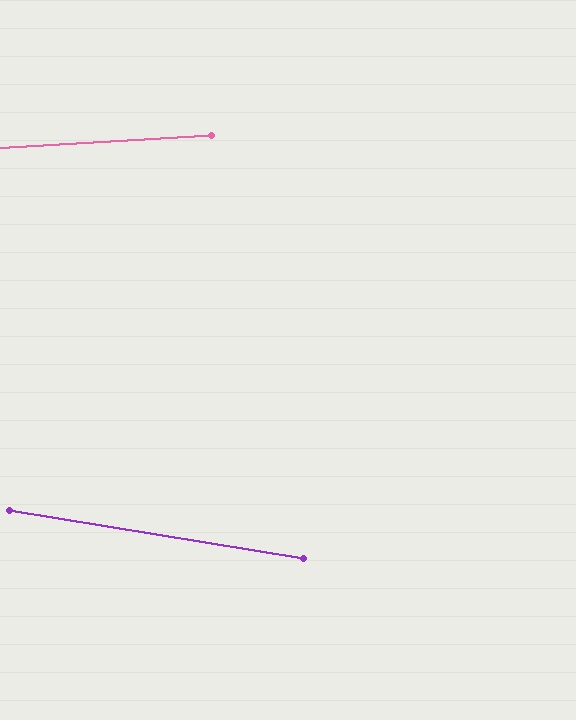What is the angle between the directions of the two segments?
Approximately 13 degrees.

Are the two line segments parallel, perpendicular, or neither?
Neither parallel nor perpendicular — they differ by about 13°.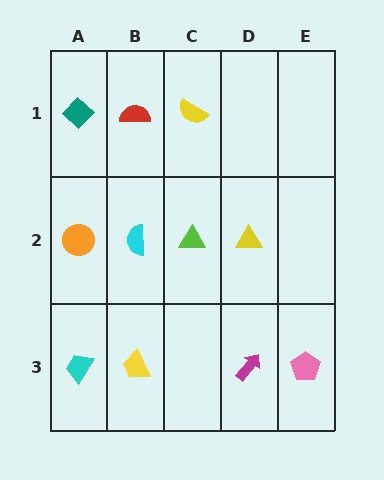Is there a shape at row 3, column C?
No, that cell is empty.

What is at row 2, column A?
An orange circle.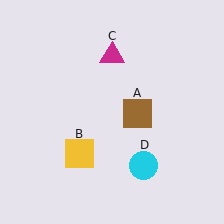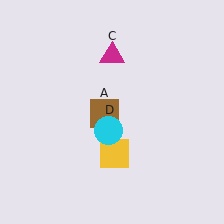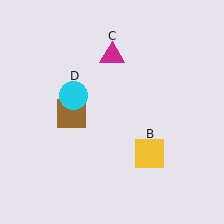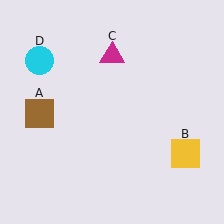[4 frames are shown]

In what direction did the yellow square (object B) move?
The yellow square (object B) moved right.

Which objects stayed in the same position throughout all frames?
Magenta triangle (object C) remained stationary.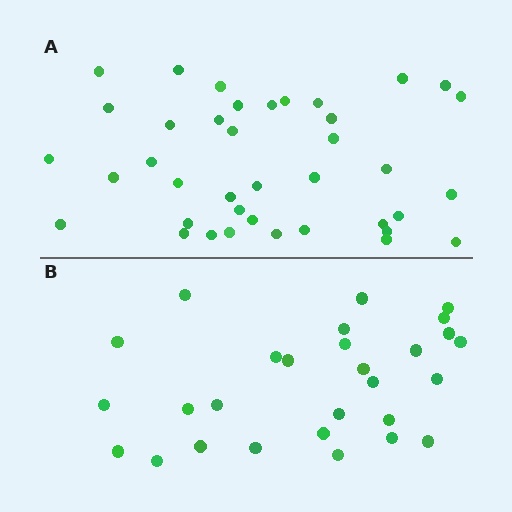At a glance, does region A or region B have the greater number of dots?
Region A (the top region) has more dots.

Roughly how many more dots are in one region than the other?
Region A has roughly 12 or so more dots than region B.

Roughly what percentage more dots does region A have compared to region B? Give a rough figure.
About 40% more.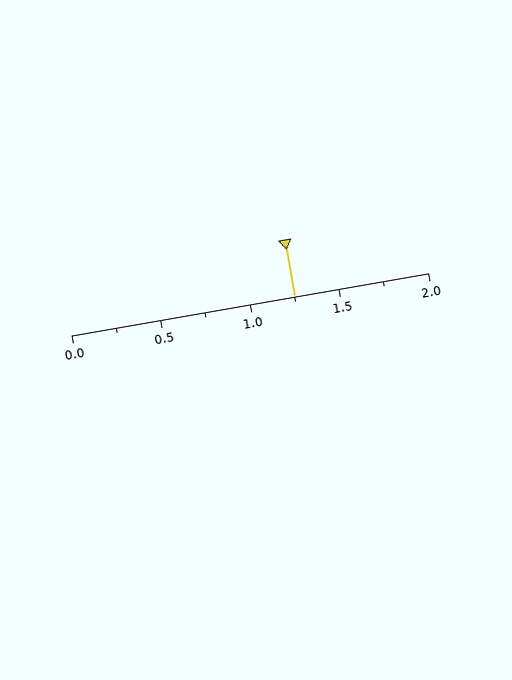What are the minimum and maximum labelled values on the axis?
The axis runs from 0.0 to 2.0.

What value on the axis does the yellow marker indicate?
The marker indicates approximately 1.25.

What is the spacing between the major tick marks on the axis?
The major ticks are spaced 0.5 apart.